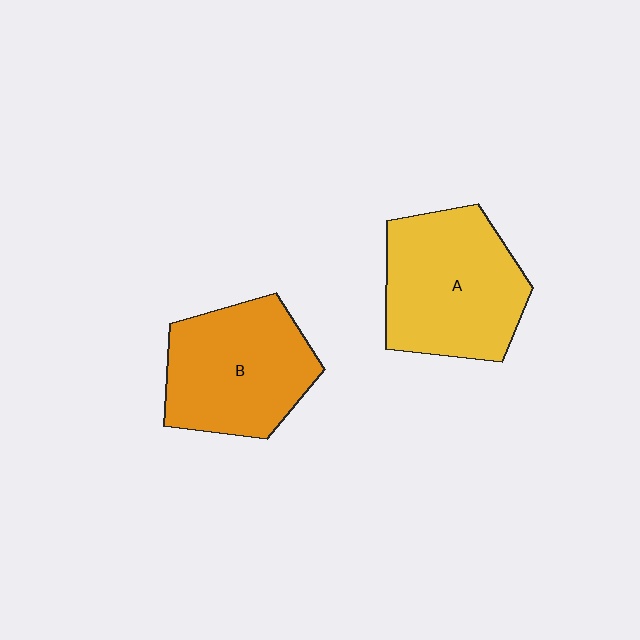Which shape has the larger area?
Shape A (yellow).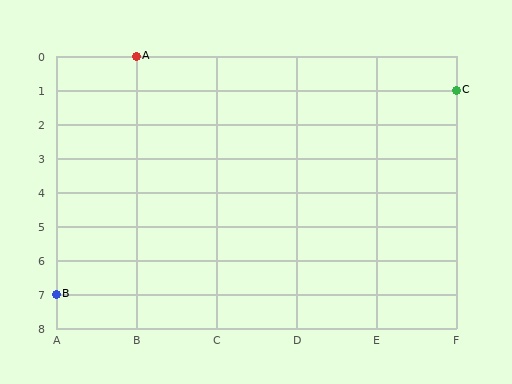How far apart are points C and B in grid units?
Points C and B are 5 columns and 6 rows apart (about 7.8 grid units diagonally).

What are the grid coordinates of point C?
Point C is at grid coordinates (F, 1).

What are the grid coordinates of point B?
Point B is at grid coordinates (A, 7).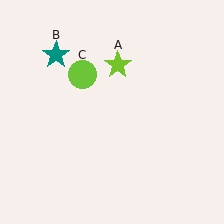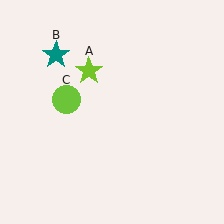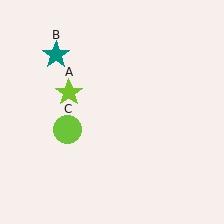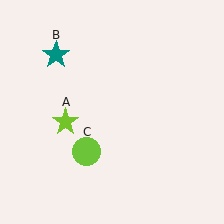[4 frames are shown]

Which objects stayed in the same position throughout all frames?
Teal star (object B) remained stationary.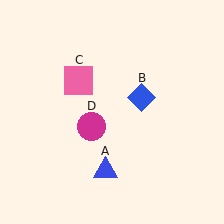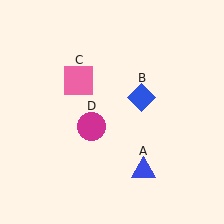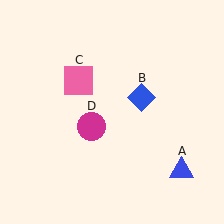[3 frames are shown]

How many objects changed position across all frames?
1 object changed position: blue triangle (object A).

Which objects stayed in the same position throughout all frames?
Blue diamond (object B) and pink square (object C) and magenta circle (object D) remained stationary.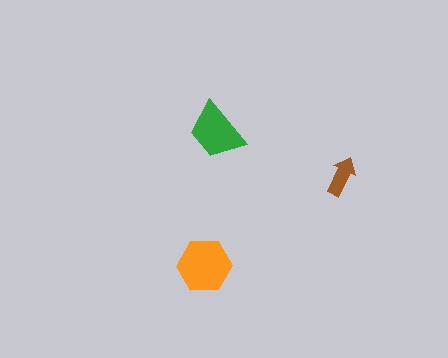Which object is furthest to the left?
The orange hexagon is leftmost.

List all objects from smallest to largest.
The brown arrow, the green trapezoid, the orange hexagon.